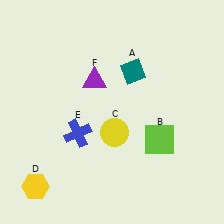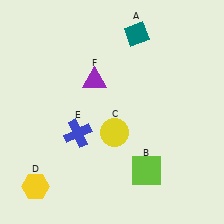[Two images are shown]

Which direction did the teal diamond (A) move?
The teal diamond (A) moved up.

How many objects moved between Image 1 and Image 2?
2 objects moved between the two images.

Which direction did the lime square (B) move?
The lime square (B) moved down.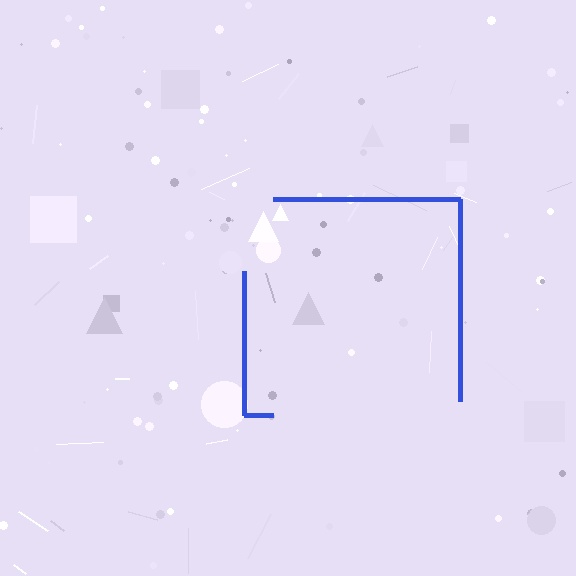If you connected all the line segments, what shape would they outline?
They would outline a square.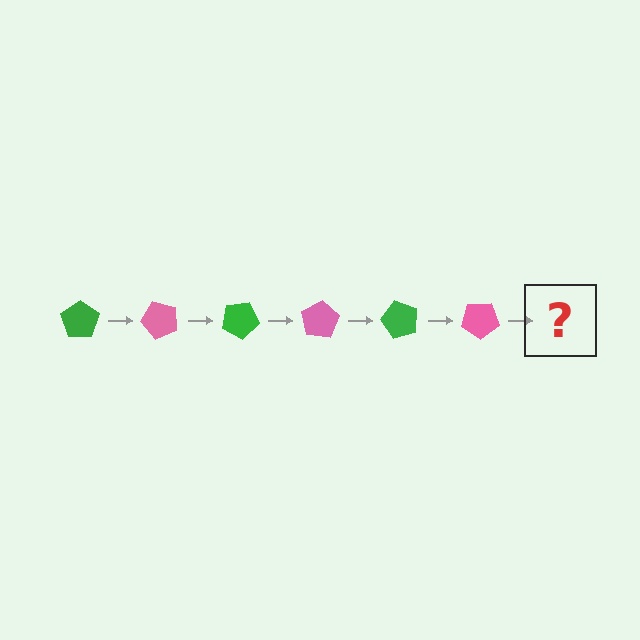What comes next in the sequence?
The next element should be a green pentagon, rotated 300 degrees from the start.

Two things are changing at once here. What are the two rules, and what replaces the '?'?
The two rules are that it rotates 50 degrees each step and the color cycles through green and pink. The '?' should be a green pentagon, rotated 300 degrees from the start.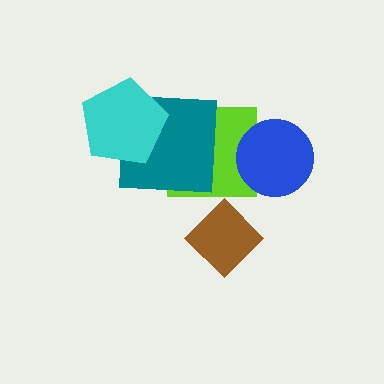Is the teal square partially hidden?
Yes, it is partially covered by another shape.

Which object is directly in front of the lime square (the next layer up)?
The blue circle is directly in front of the lime square.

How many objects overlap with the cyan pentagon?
1 object overlaps with the cyan pentagon.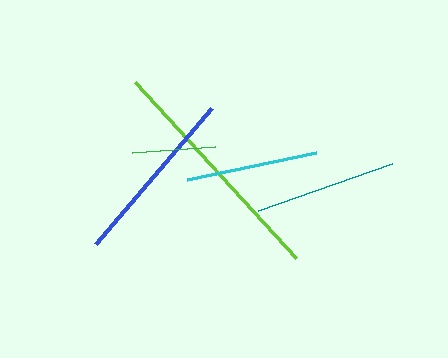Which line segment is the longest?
The lime line is the longest at approximately 239 pixels.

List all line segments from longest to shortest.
From longest to shortest: lime, blue, teal, cyan, green.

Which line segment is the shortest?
The green line is the shortest at approximately 83 pixels.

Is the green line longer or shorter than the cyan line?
The cyan line is longer than the green line.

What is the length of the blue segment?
The blue segment is approximately 179 pixels long.